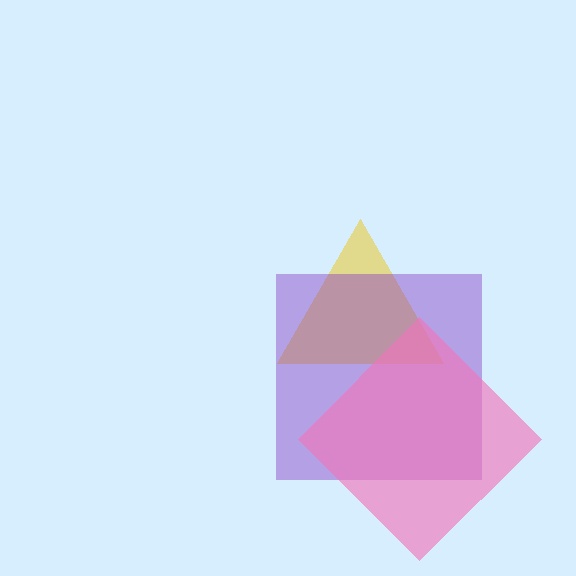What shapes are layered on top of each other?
The layered shapes are: a yellow triangle, a purple square, a pink diamond.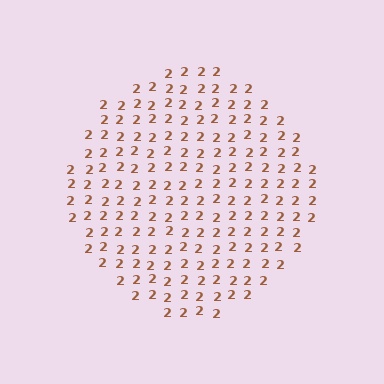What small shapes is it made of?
It is made of small digit 2's.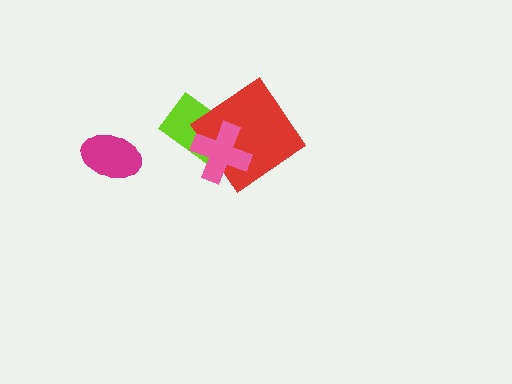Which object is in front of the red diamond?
The pink cross is in front of the red diamond.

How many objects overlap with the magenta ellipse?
0 objects overlap with the magenta ellipse.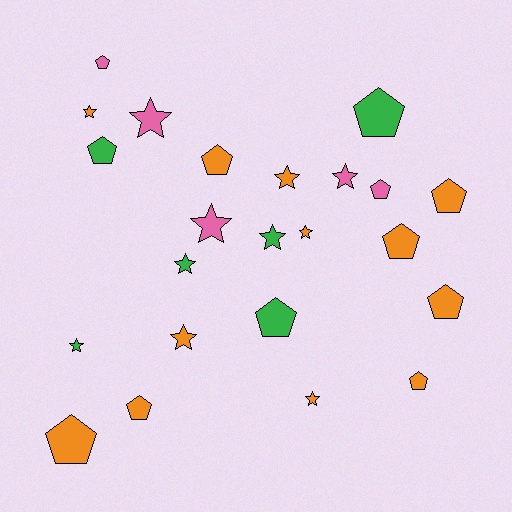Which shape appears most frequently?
Pentagon, with 12 objects.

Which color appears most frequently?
Orange, with 12 objects.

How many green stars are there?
There are 3 green stars.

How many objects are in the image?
There are 23 objects.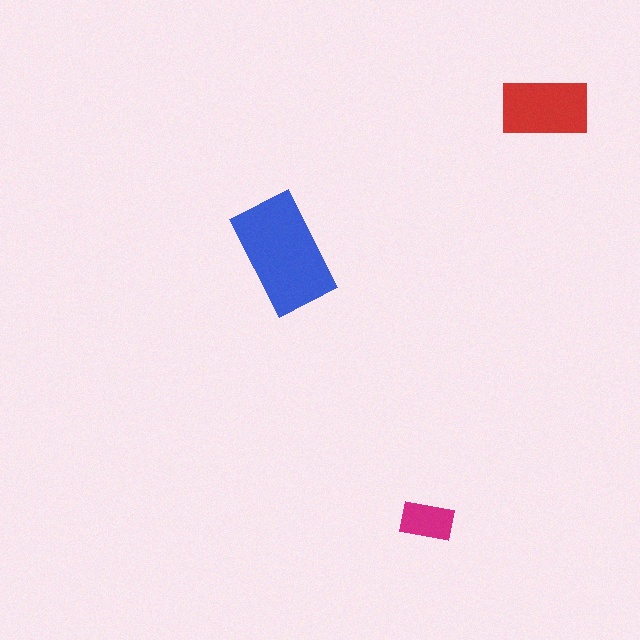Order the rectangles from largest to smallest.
the blue one, the red one, the magenta one.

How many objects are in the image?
There are 3 objects in the image.